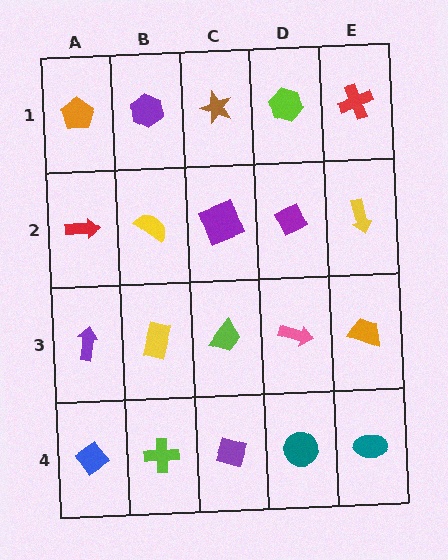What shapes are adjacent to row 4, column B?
A yellow rectangle (row 3, column B), a blue diamond (row 4, column A), a purple diamond (row 4, column C).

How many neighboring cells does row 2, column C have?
4.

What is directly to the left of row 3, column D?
A lime trapezoid.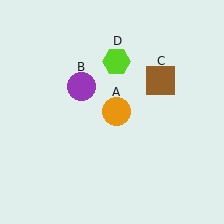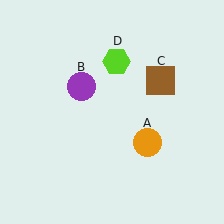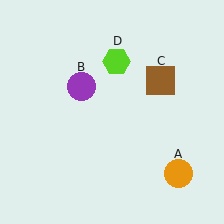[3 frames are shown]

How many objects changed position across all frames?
1 object changed position: orange circle (object A).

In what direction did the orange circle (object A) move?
The orange circle (object A) moved down and to the right.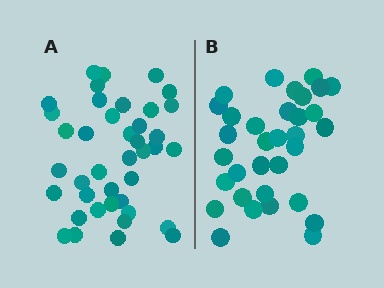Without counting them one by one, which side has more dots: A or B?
Region A (the left region) has more dots.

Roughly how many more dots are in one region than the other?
Region A has roughly 8 or so more dots than region B.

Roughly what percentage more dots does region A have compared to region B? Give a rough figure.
About 20% more.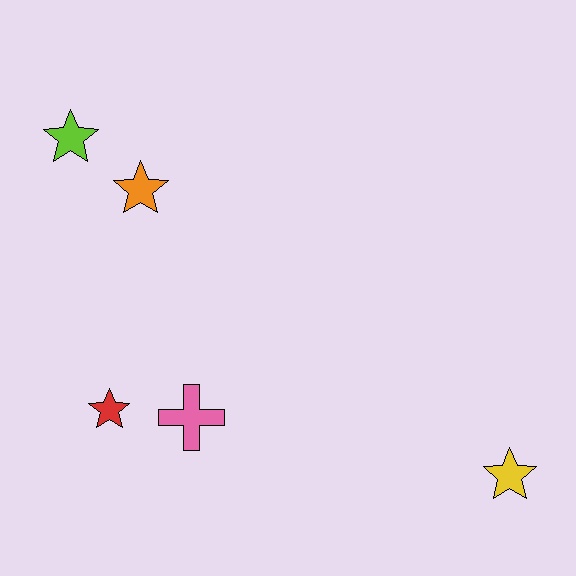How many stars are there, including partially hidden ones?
There are 4 stars.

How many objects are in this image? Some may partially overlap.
There are 5 objects.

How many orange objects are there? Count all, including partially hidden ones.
There is 1 orange object.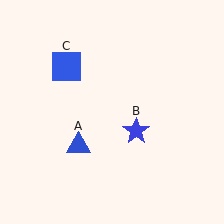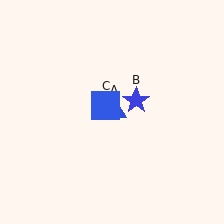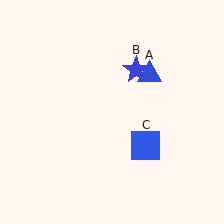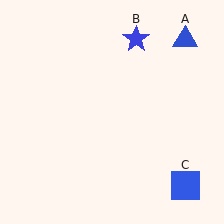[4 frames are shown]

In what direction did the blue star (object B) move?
The blue star (object B) moved up.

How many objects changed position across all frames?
3 objects changed position: blue triangle (object A), blue star (object B), blue square (object C).